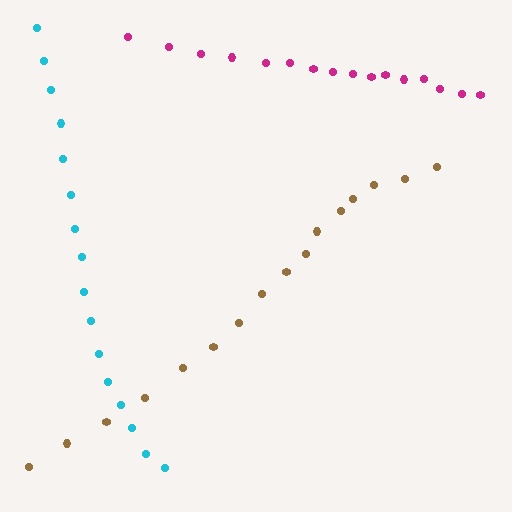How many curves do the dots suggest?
There are 3 distinct paths.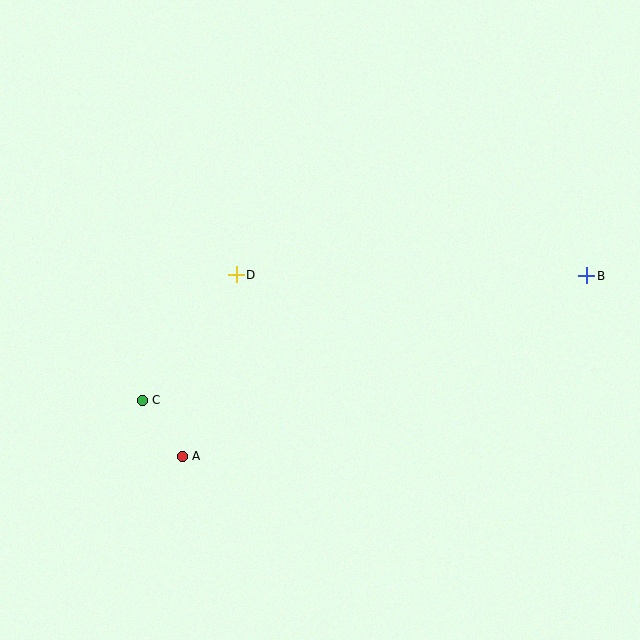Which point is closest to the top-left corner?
Point D is closest to the top-left corner.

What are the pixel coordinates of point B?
Point B is at (587, 276).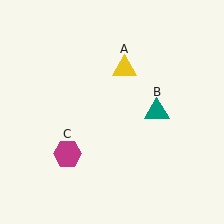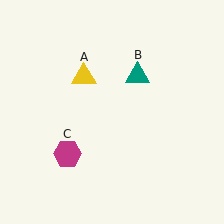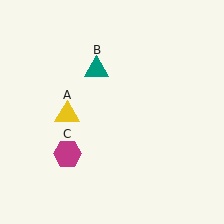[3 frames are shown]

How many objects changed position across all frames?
2 objects changed position: yellow triangle (object A), teal triangle (object B).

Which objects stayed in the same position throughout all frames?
Magenta hexagon (object C) remained stationary.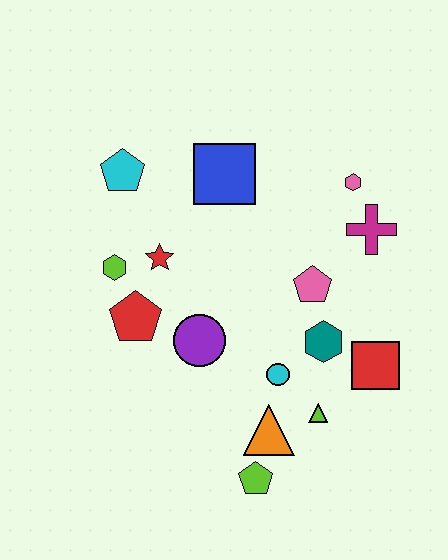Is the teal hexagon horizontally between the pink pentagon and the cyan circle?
No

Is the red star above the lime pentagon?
Yes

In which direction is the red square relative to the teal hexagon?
The red square is to the right of the teal hexagon.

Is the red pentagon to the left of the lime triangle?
Yes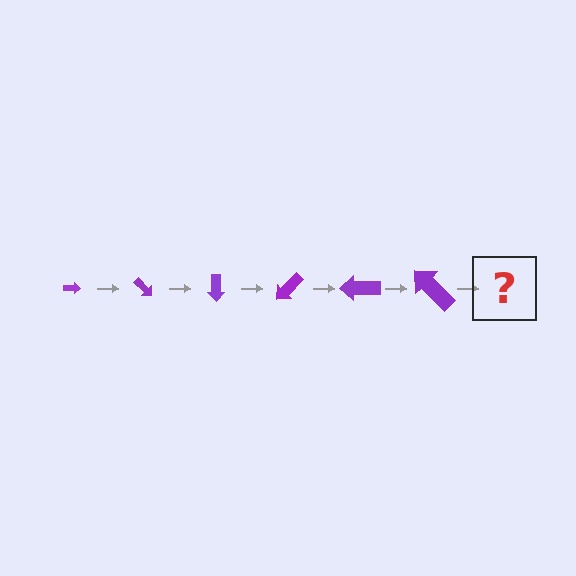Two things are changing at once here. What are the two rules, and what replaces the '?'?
The two rules are that the arrow grows larger each step and it rotates 45 degrees each step. The '?' should be an arrow, larger than the previous one and rotated 270 degrees from the start.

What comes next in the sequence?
The next element should be an arrow, larger than the previous one and rotated 270 degrees from the start.